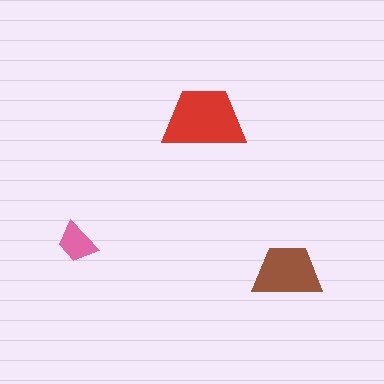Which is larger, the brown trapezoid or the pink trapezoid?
The brown one.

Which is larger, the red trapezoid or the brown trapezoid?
The red one.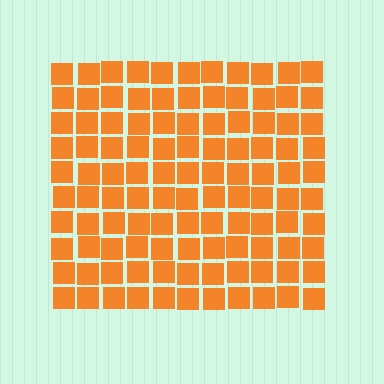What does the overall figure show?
The overall figure shows a square.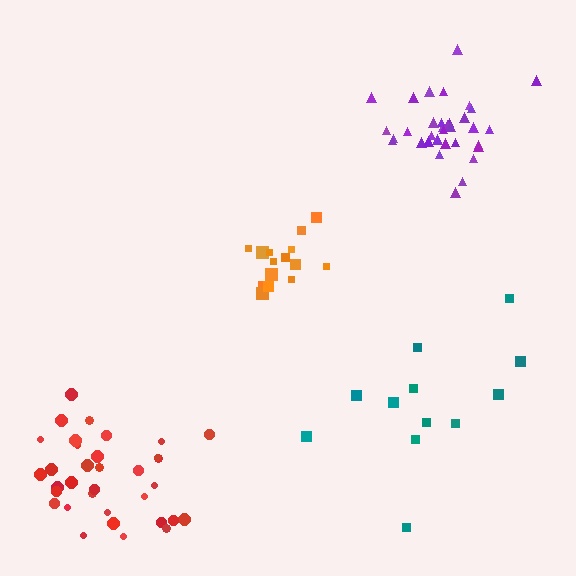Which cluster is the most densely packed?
Purple.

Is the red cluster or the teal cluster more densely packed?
Red.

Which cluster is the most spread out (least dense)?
Teal.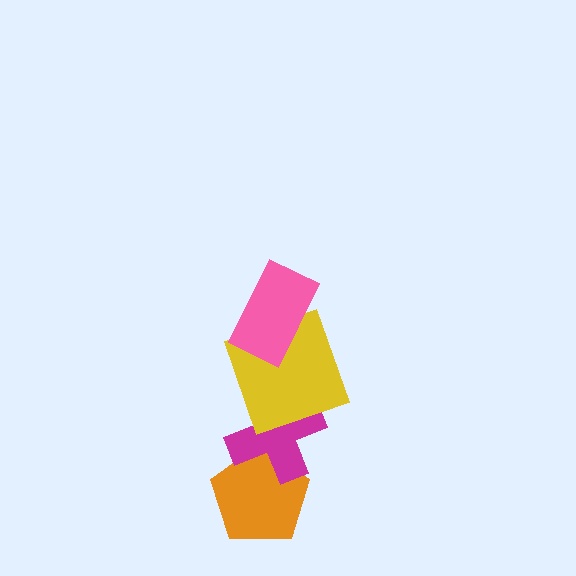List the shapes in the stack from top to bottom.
From top to bottom: the pink rectangle, the yellow square, the magenta cross, the orange pentagon.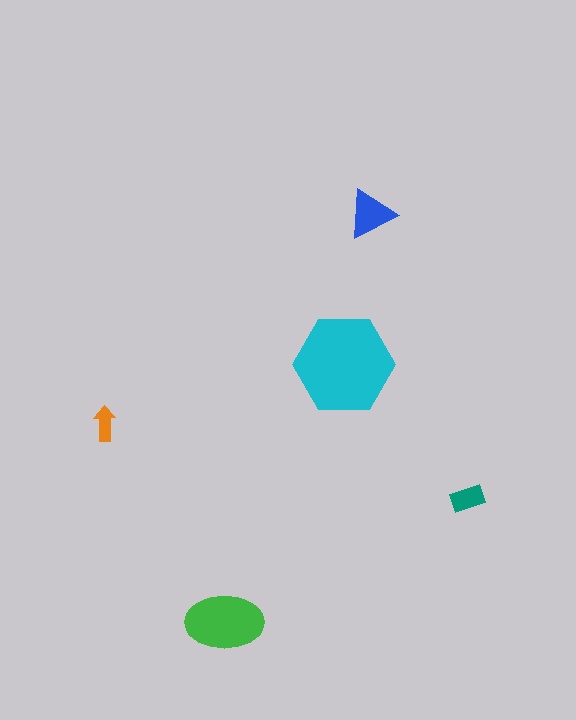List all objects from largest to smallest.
The cyan hexagon, the green ellipse, the blue triangle, the teal rectangle, the orange arrow.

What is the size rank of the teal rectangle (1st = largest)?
4th.